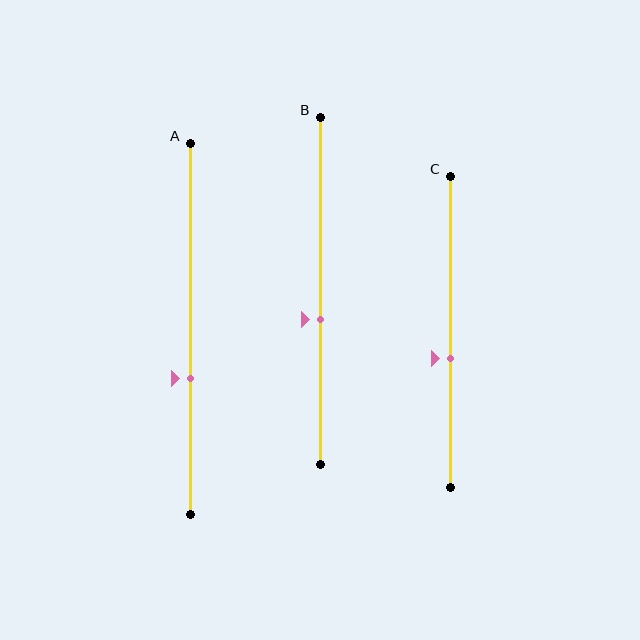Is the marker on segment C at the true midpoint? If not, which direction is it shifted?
No, the marker on segment C is shifted downward by about 9% of the segment length.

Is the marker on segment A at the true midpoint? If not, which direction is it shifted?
No, the marker on segment A is shifted downward by about 13% of the segment length.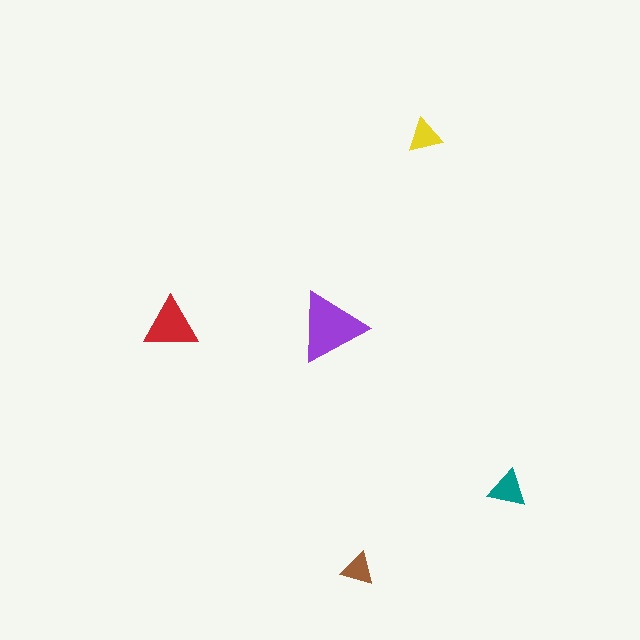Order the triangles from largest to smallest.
the purple one, the red one, the teal one, the yellow one, the brown one.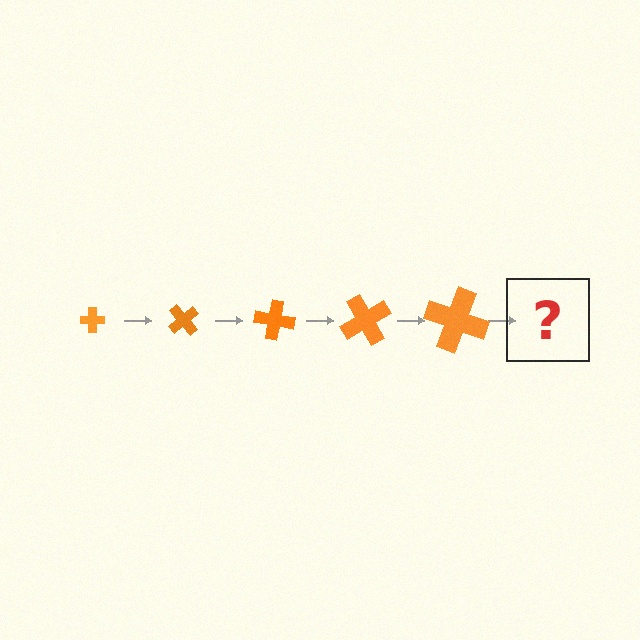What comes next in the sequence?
The next element should be a cross, larger than the previous one and rotated 250 degrees from the start.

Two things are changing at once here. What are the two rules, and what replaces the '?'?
The two rules are that the cross grows larger each step and it rotates 50 degrees each step. The '?' should be a cross, larger than the previous one and rotated 250 degrees from the start.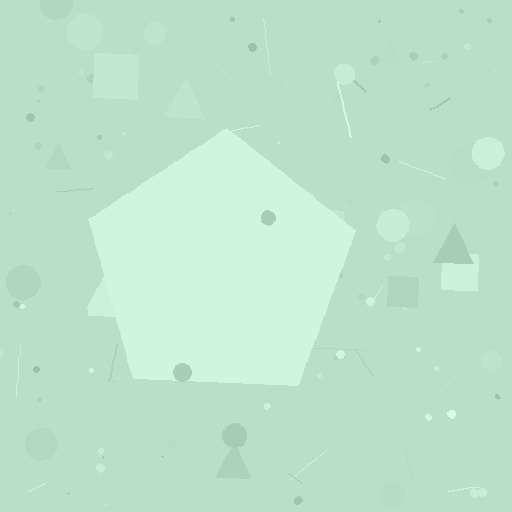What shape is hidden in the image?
A pentagon is hidden in the image.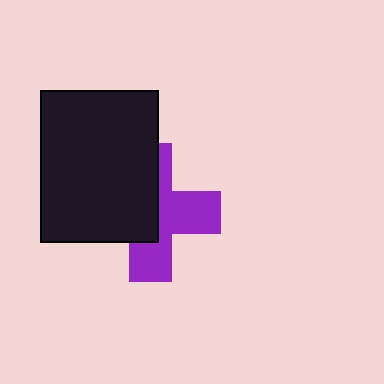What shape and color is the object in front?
The object in front is a black rectangle.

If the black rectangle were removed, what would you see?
You would see the complete purple cross.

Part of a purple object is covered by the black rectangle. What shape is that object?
It is a cross.